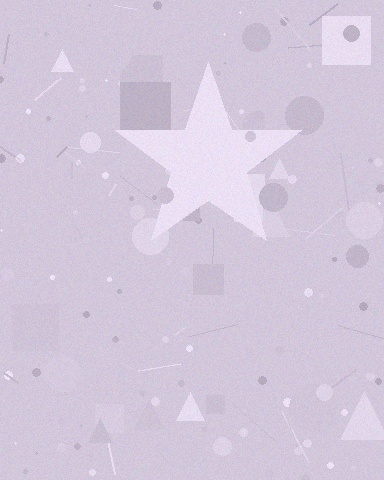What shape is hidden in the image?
A star is hidden in the image.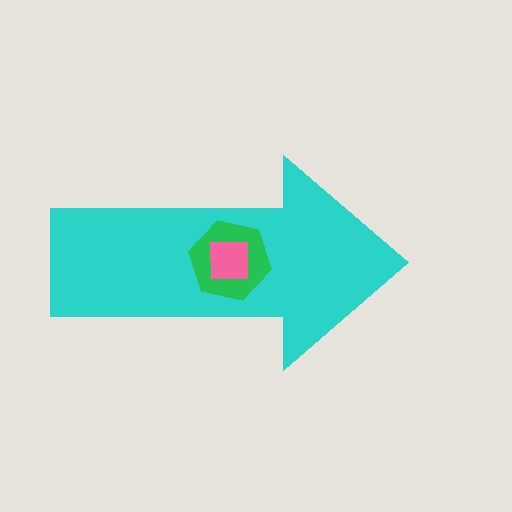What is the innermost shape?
The pink square.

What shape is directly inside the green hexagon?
The pink square.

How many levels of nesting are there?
3.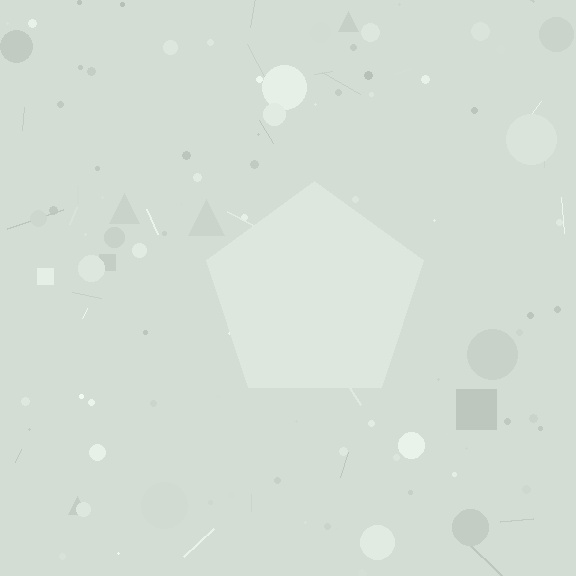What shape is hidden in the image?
A pentagon is hidden in the image.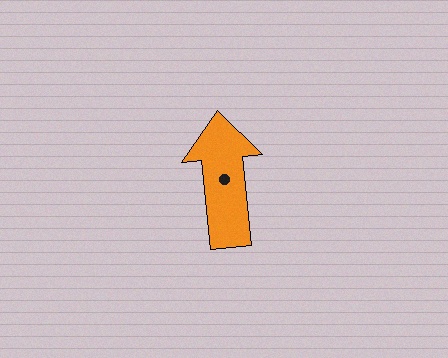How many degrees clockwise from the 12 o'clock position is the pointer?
Approximately 354 degrees.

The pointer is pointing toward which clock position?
Roughly 12 o'clock.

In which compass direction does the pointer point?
North.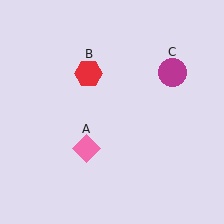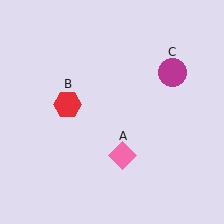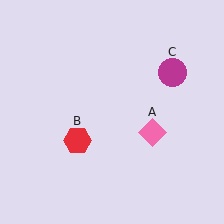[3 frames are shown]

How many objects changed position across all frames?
2 objects changed position: pink diamond (object A), red hexagon (object B).